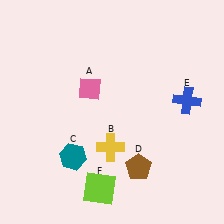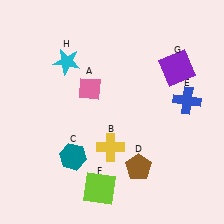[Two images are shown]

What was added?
A purple square (G), a cyan star (H) were added in Image 2.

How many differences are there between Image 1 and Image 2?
There are 2 differences between the two images.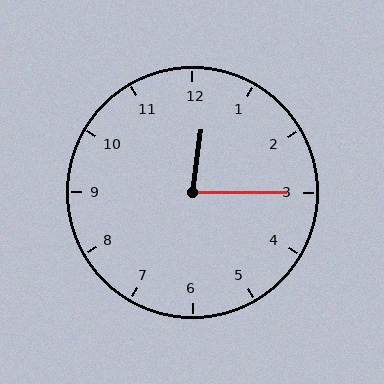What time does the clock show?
12:15.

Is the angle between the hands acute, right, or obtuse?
It is acute.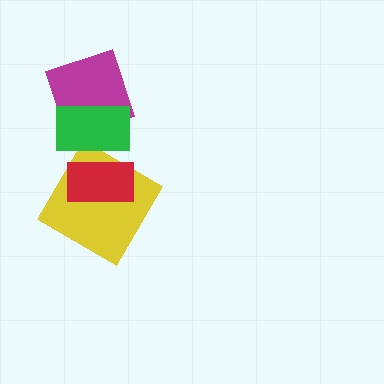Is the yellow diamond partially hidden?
Yes, it is partially covered by another shape.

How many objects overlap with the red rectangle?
2 objects overlap with the red rectangle.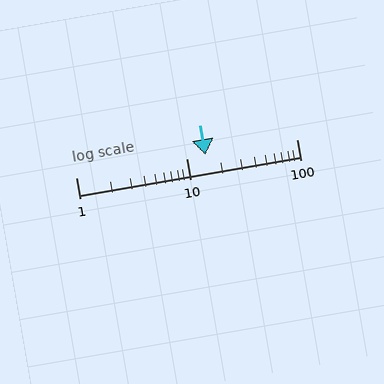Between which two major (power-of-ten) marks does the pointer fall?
The pointer is between 10 and 100.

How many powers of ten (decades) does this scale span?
The scale spans 2 decades, from 1 to 100.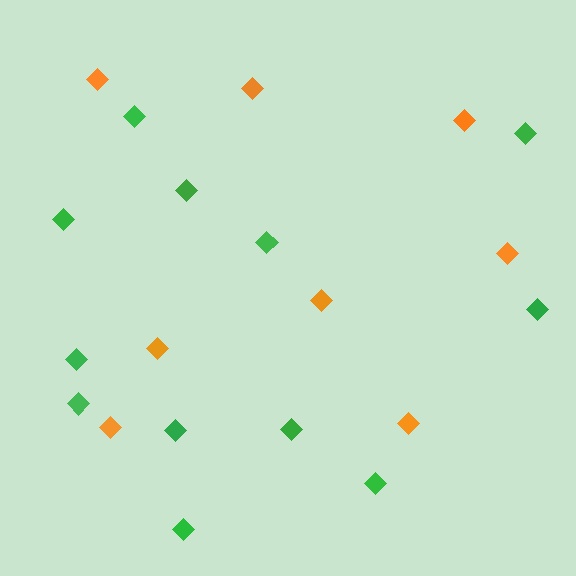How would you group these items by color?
There are 2 groups: one group of orange diamonds (8) and one group of green diamonds (12).